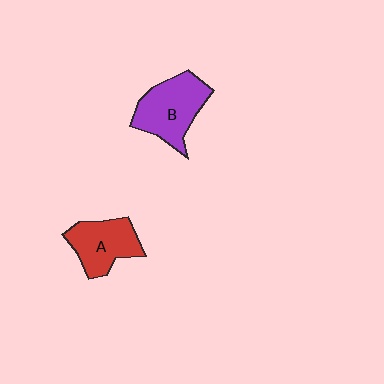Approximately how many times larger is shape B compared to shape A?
Approximately 1.2 times.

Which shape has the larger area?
Shape B (purple).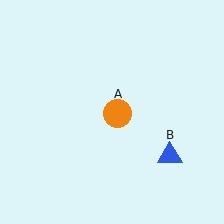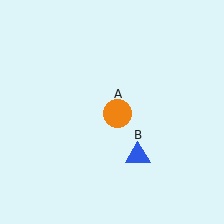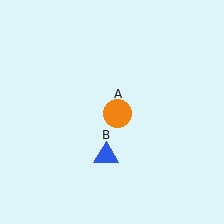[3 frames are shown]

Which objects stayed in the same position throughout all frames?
Orange circle (object A) remained stationary.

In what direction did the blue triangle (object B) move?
The blue triangle (object B) moved left.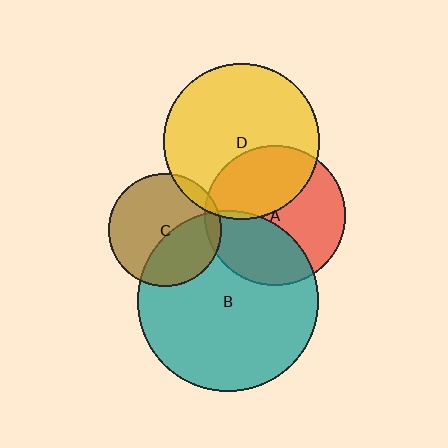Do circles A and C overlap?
Yes.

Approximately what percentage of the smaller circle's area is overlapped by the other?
Approximately 5%.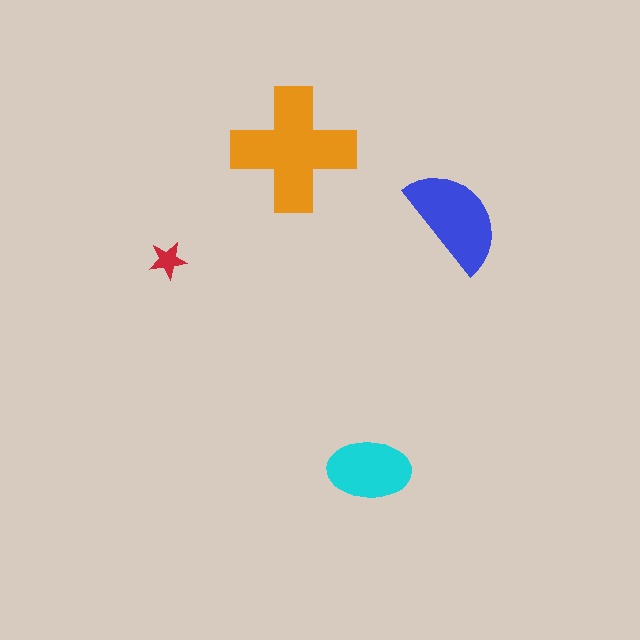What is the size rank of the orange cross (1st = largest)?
1st.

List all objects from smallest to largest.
The red star, the cyan ellipse, the blue semicircle, the orange cross.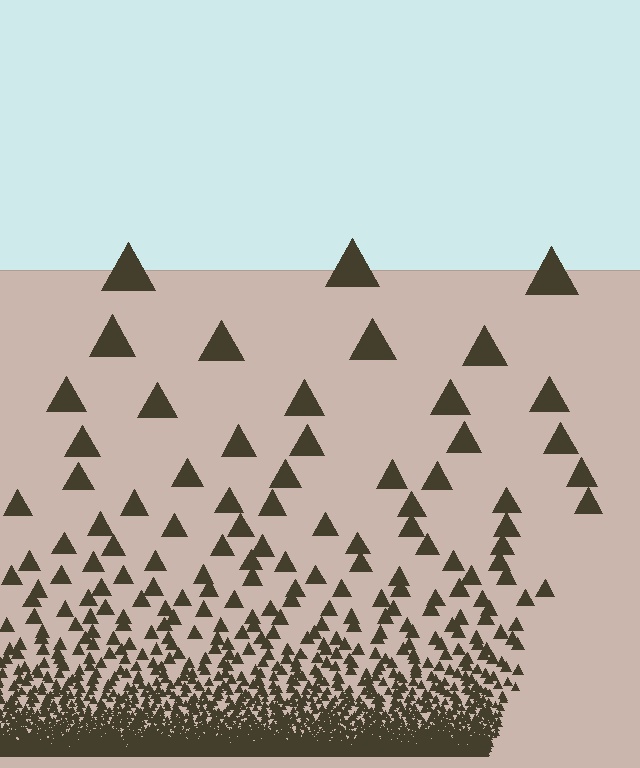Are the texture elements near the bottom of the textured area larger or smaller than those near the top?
Smaller. The gradient is inverted — elements near the bottom are smaller and denser.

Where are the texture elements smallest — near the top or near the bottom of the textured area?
Near the bottom.